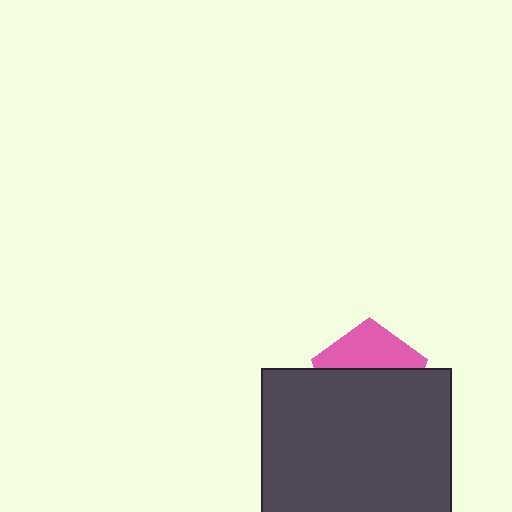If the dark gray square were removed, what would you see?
You would see the complete pink pentagon.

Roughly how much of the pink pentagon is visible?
A small part of it is visible (roughly 37%).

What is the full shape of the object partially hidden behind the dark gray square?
The partially hidden object is a pink pentagon.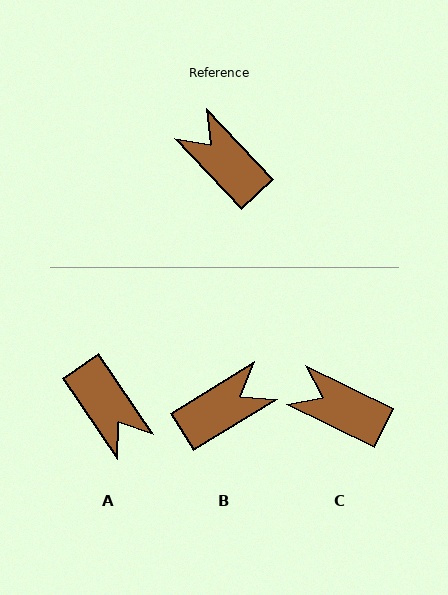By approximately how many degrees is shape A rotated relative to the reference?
Approximately 170 degrees counter-clockwise.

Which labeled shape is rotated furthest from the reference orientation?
A, about 170 degrees away.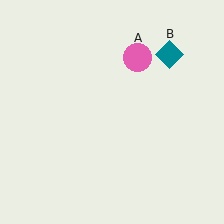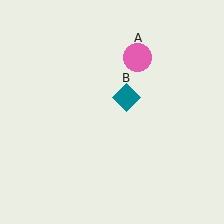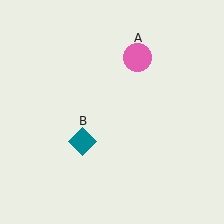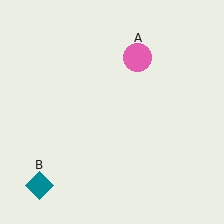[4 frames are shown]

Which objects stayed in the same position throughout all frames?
Pink circle (object A) remained stationary.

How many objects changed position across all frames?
1 object changed position: teal diamond (object B).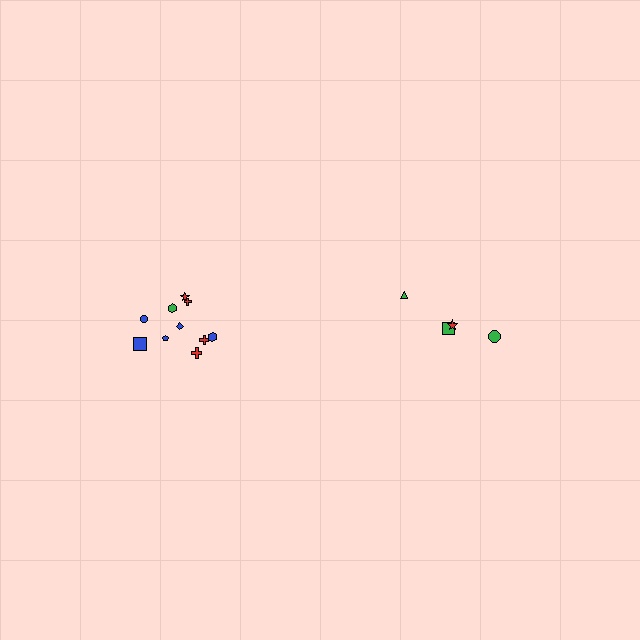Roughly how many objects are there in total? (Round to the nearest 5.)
Roughly 15 objects in total.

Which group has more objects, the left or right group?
The left group.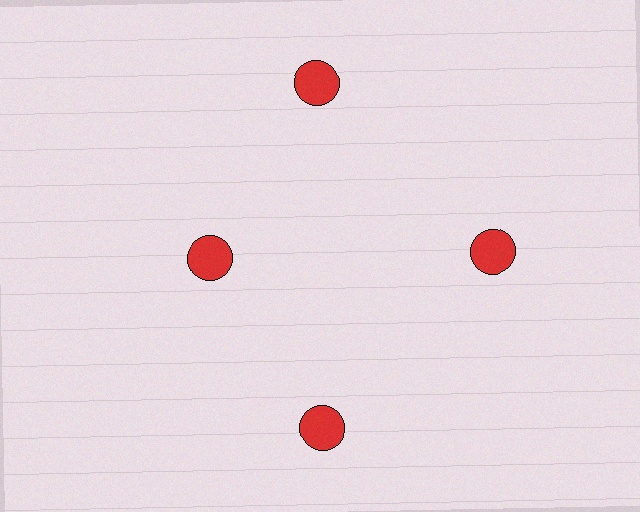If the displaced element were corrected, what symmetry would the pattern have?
It would have 4-fold rotational symmetry — the pattern would map onto itself every 90 degrees.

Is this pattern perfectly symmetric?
No. The 4 red circles are arranged in a ring, but one element near the 9 o'clock position is pulled inward toward the center, breaking the 4-fold rotational symmetry.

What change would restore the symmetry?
The symmetry would be restored by moving it outward, back onto the ring so that all 4 circles sit at equal angles and equal distance from the center.